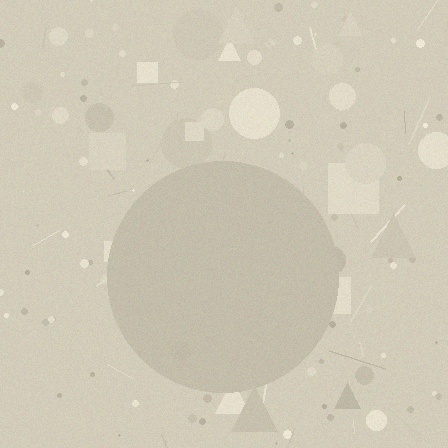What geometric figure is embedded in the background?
A circle is embedded in the background.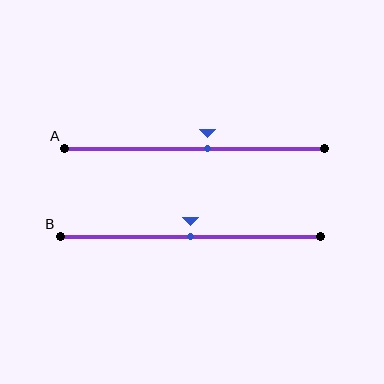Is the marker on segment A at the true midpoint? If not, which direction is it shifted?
No, the marker on segment A is shifted to the right by about 5% of the segment length.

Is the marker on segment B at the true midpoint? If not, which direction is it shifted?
Yes, the marker on segment B is at the true midpoint.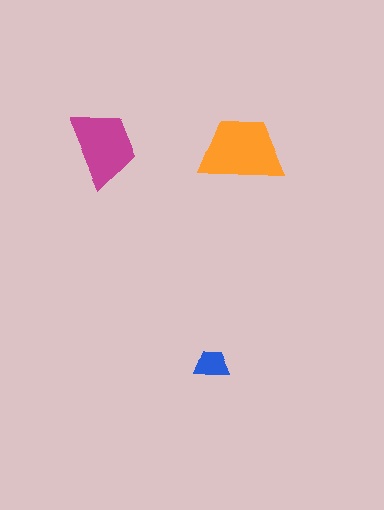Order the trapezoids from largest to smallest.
the orange one, the magenta one, the blue one.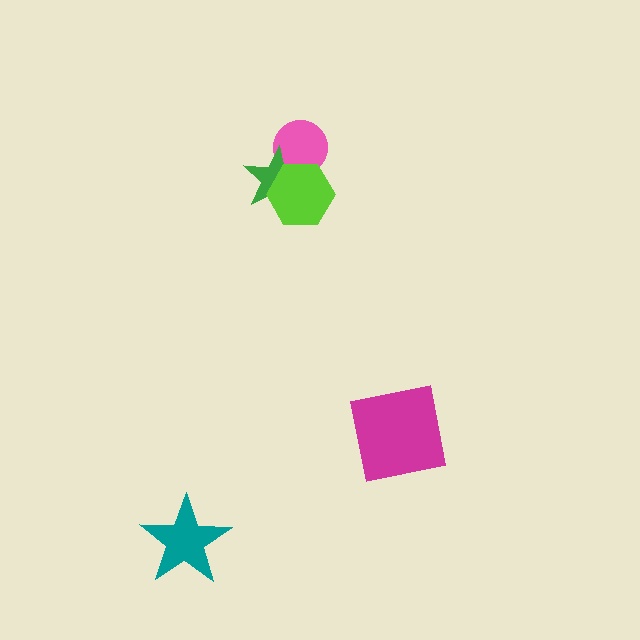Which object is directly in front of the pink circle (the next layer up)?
The green star is directly in front of the pink circle.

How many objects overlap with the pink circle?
2 objects overlap with the pink circle.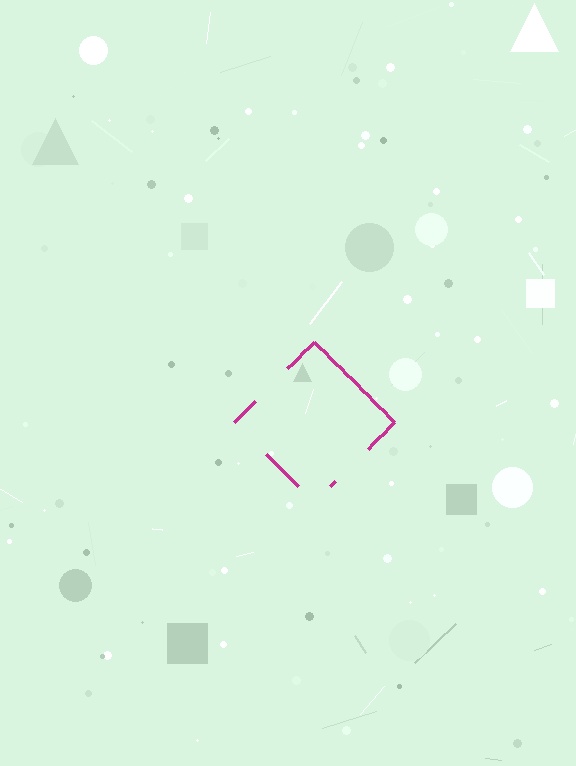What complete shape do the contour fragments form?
The contour fragments form a diamond.